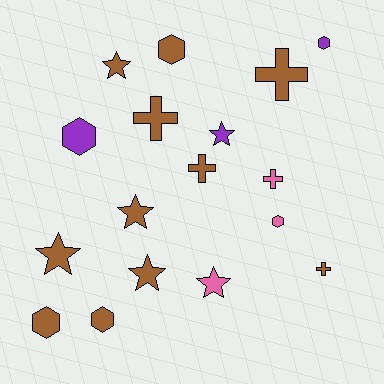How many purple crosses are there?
There are no purple crosses.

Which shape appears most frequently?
Hexagon, with 6 objects.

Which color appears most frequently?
Brown, with 11 objects.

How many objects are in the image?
There are 17 objects.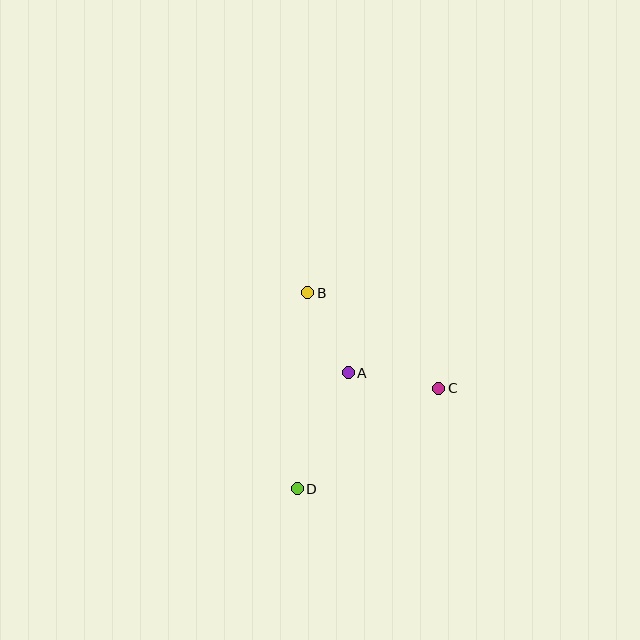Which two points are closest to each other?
Points A and B are closest to each other.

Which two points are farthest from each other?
Points B and D are farthest from each other.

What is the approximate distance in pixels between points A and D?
The distance between A and D is approximately 127 pixels.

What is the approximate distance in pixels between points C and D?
The distance between C and D is approximately 173 pixels.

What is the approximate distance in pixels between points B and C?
The distance between B and C is approximately 162 pixels.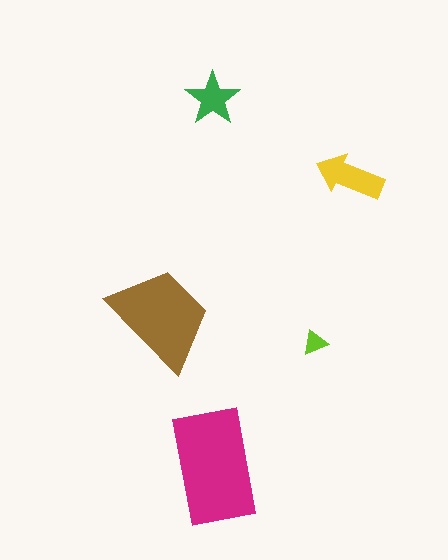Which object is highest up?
The green star is topmost.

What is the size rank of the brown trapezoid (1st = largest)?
2nd.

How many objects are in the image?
There are 5 objects in the image.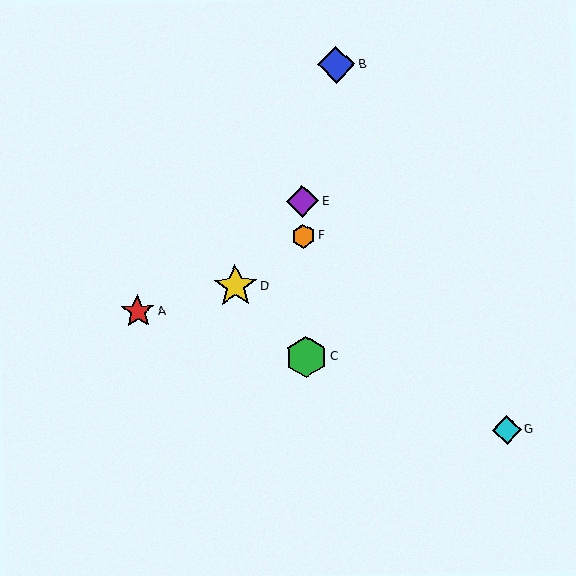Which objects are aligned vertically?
Objects C, E, F are aligned vertically.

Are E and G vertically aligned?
No, E is at x≈302 and G is at x≈507.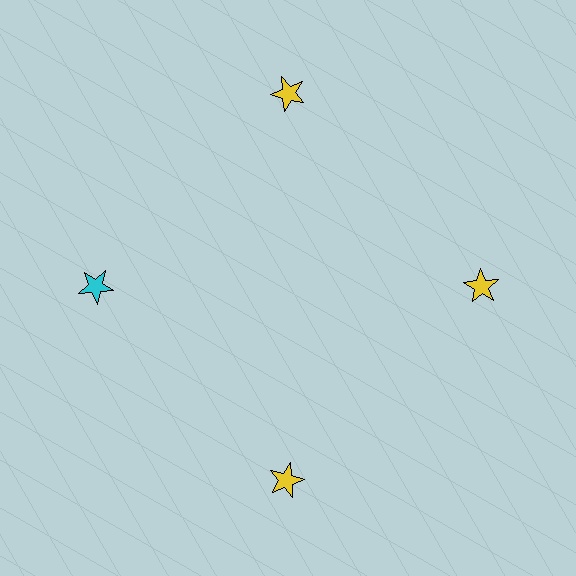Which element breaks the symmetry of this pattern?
The cyan star at roughly the 9 o'clock position breaks the symmetry. All other shapes are yellow stars.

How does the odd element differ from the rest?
It has a different color: cyan instead of yellow.